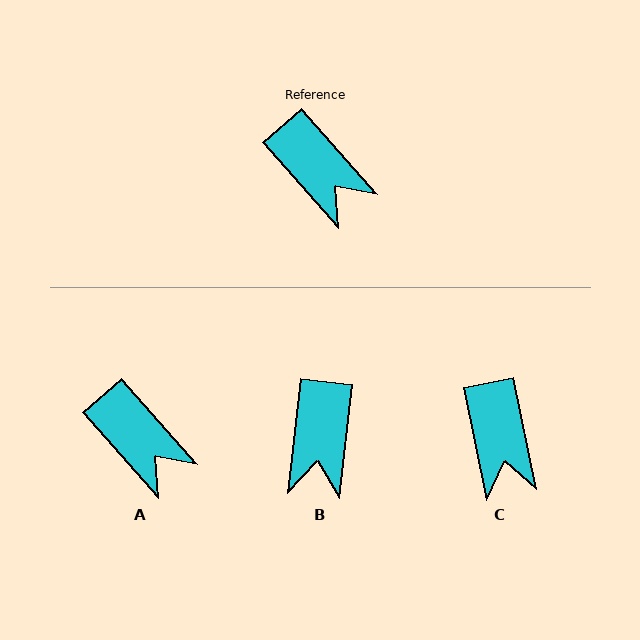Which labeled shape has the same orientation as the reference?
A.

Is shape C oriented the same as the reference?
No, it is off by about 30 degrees.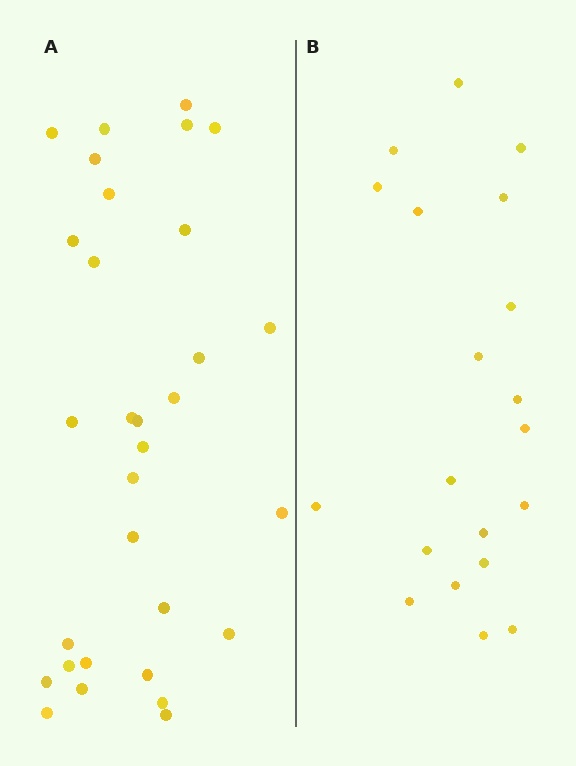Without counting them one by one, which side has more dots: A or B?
Region A (the left region) has more dots.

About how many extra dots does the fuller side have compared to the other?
Region A has roughly 12 or so more dots than region B.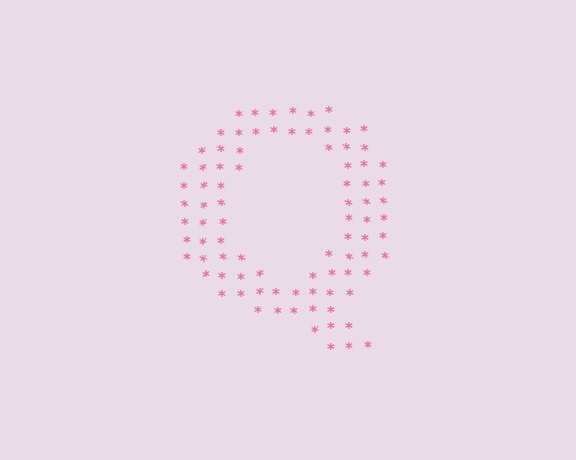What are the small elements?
The small elements are asterisks.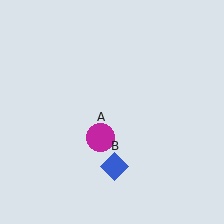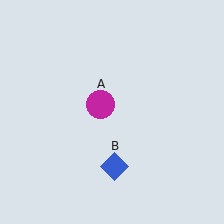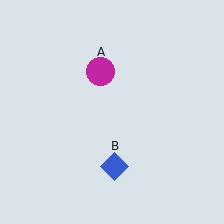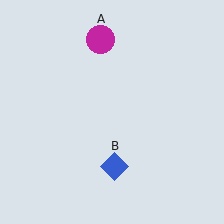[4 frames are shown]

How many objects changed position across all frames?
1 object changed position: magenta circle (object A).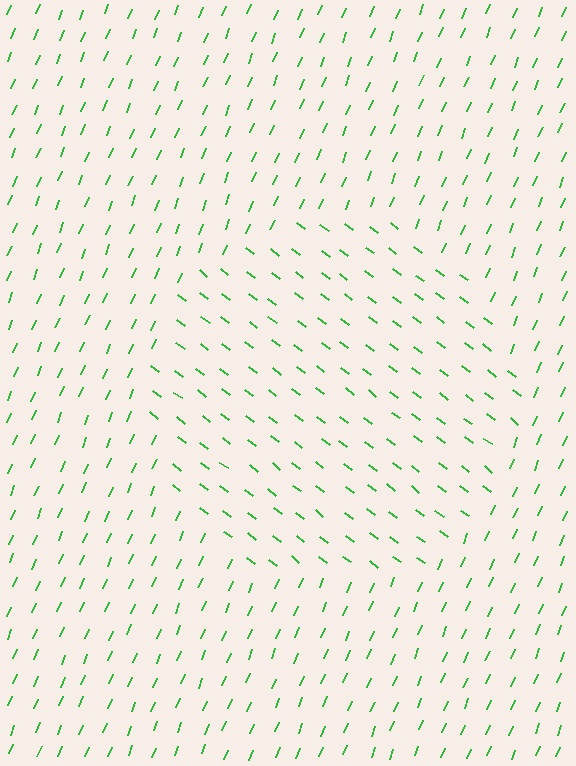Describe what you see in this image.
The image is filled with small green line segments. A circle region in the image has lines oriented differently from the surrounding lines, creating a visible texture boundary.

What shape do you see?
I see a circle.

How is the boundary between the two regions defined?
The boundary is defined purely by a change in line orientation (approximately 75 degrees difference). All lines are the same color and thickness.